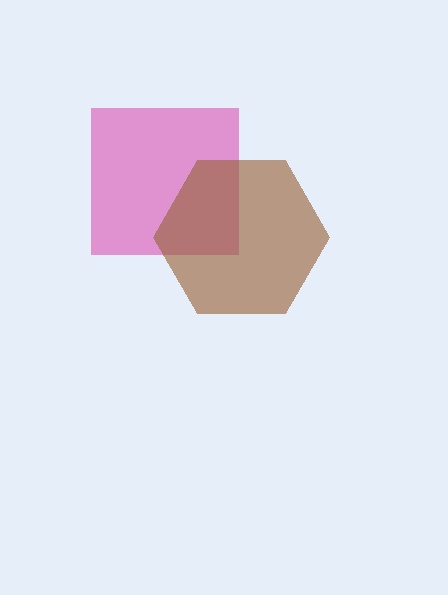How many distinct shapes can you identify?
There are 2 distinct shapes: a pink square, a brown hexagon.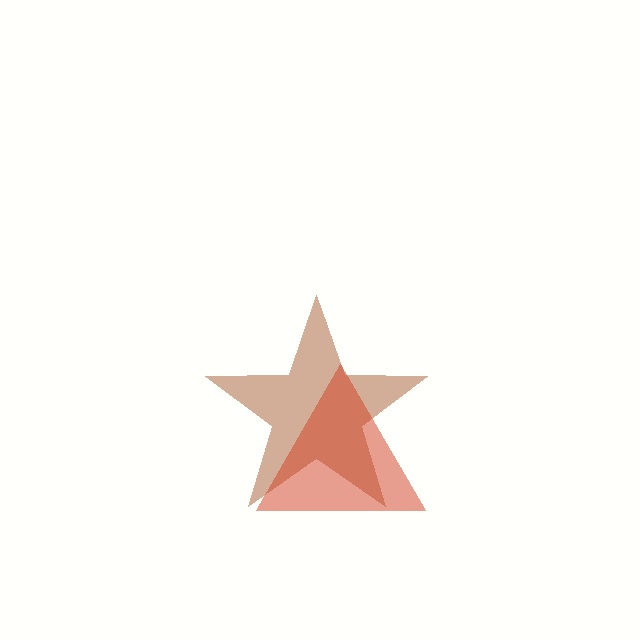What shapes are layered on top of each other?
The layered shapes are: a brown star, a red triangle.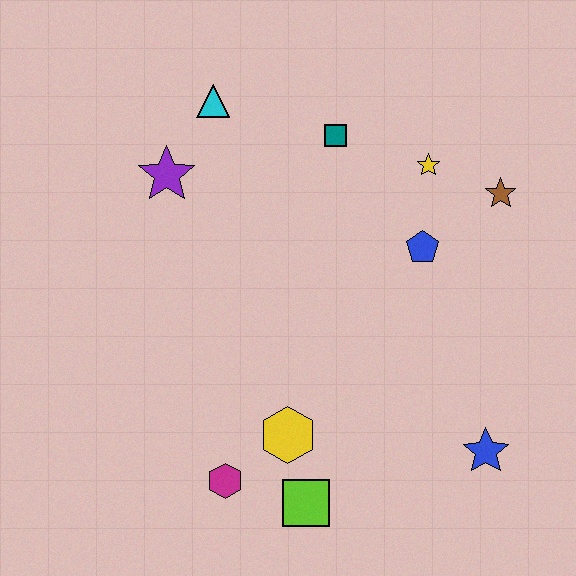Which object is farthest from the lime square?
The cyan triangle is farthest from the lime square.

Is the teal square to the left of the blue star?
Yes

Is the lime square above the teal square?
No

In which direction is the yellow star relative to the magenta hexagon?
The yellow star is above the magenta hexagon.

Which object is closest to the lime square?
The yellow hexagon is closest to the lime square.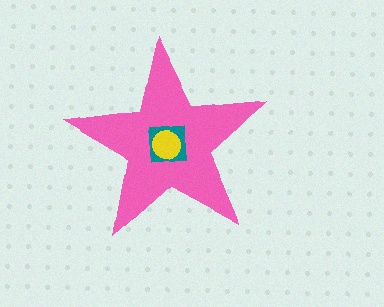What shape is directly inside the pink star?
The teal square.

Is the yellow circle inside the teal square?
Yes.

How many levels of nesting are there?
3.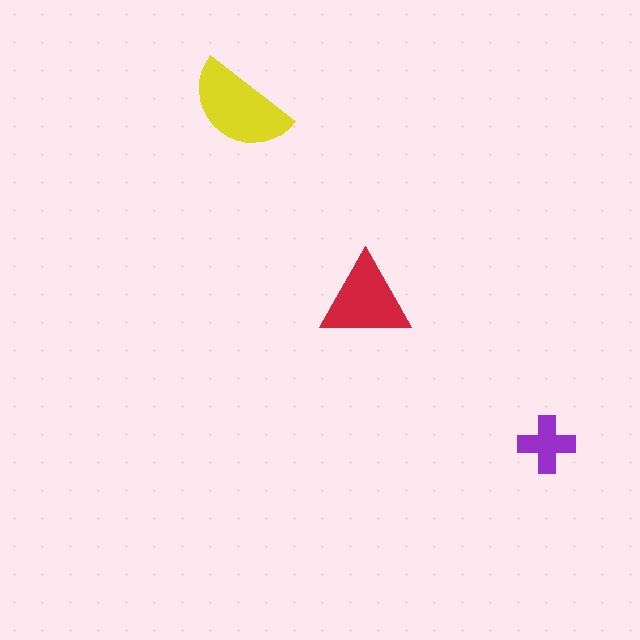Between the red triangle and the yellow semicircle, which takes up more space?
The yellow semicircle.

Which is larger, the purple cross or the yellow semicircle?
The yellow semicircle.